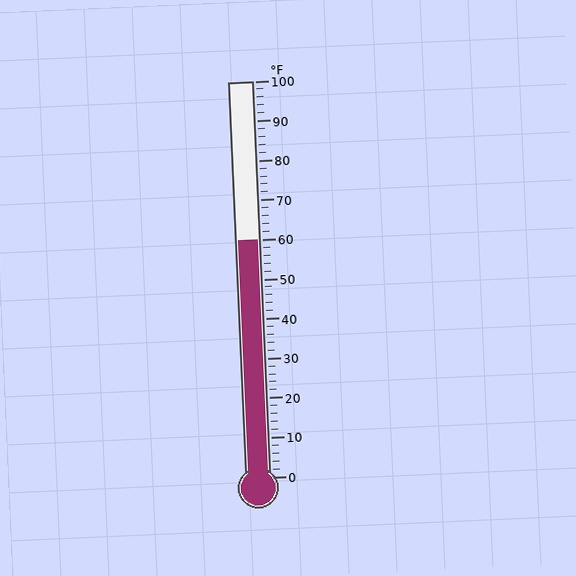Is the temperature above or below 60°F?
The temperature is at 60°F.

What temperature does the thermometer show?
The thermometer shows approximately 60°F.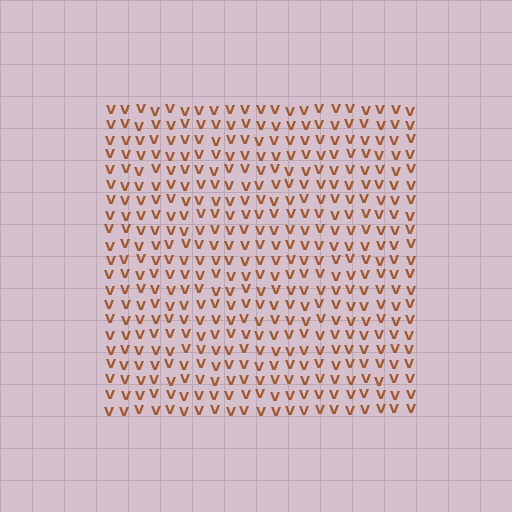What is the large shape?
The large shape is a square.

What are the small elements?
The small elements are letter V's.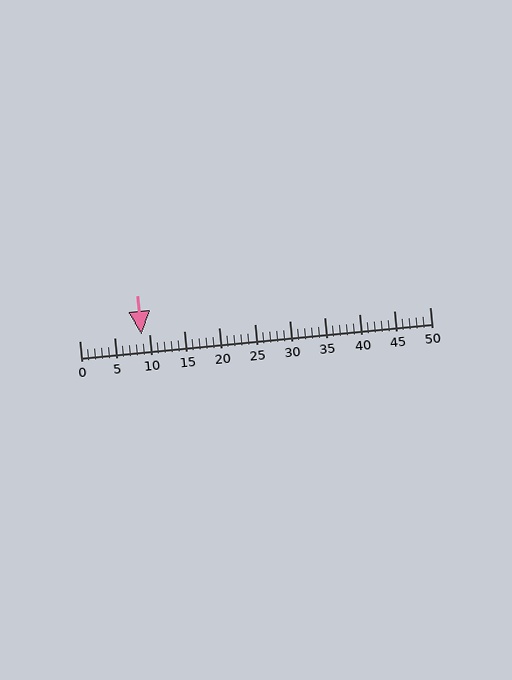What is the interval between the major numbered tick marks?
The major tick marks are spaced 5 units apart.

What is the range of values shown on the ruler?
The ruler shows values from 0 to 50.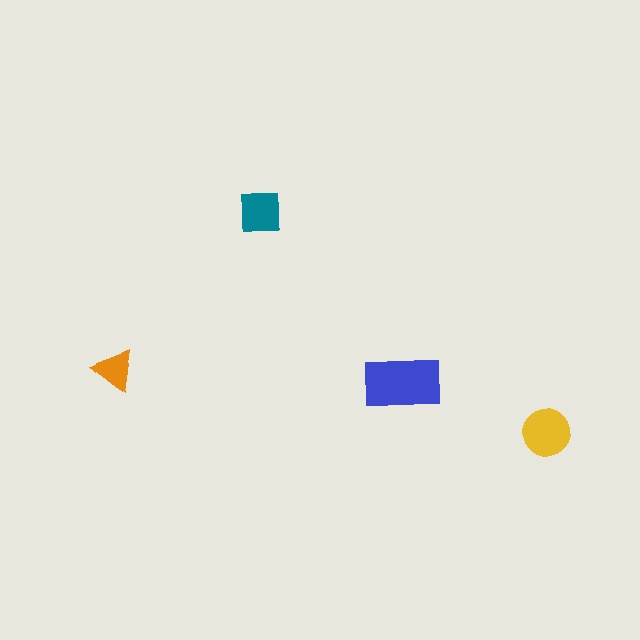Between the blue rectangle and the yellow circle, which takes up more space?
The blue rectangle.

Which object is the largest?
The blue rectangle.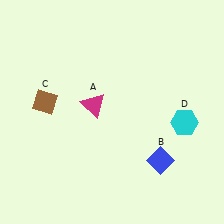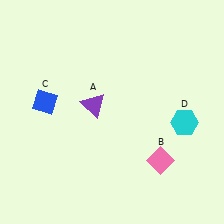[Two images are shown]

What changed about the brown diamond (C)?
In Image 1, C is brown. In Image 2, it changed to blue.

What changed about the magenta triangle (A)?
In Image 1, A is magenta. In Image 2, it changed to purple.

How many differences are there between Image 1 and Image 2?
There are 3 differences between the two images.